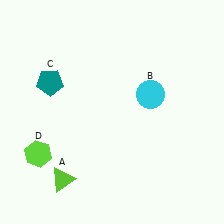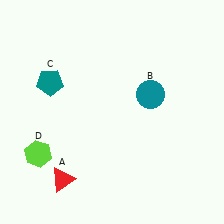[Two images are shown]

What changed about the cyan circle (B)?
In Image 1, B is cyan. In Image 2, it changed to teal.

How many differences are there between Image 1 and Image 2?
There are 2 differences between the two images.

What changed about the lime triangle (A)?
In Image 1, A is lime. In Image 2, it changed to red.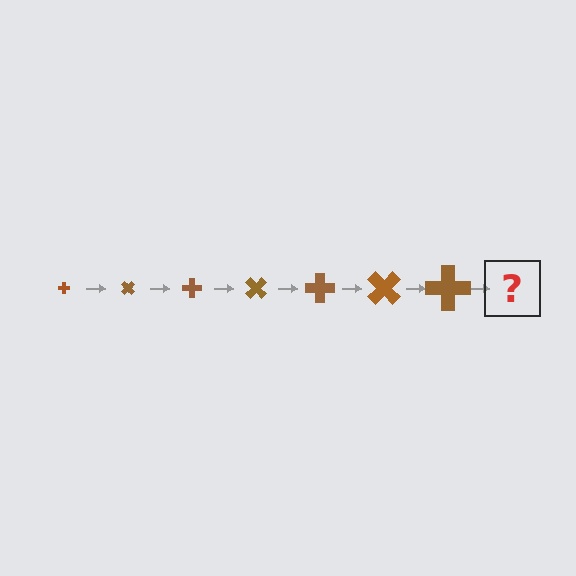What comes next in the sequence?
The next element should be a cross, larger than the previous one and rotated 315 degrees from the start.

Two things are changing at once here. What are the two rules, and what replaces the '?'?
The two rules are that the cross grows larger each step and it rotates 45 degrees each step. The '?' should be a cross, larger than the previous one and rotated 315 degrees from the start.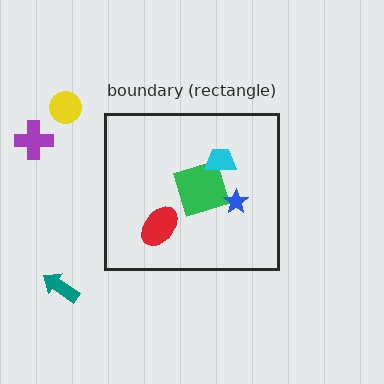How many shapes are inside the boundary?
4 inside, 3 outside.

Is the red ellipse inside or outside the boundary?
Inside.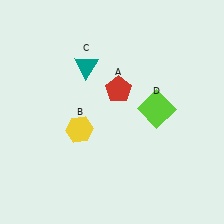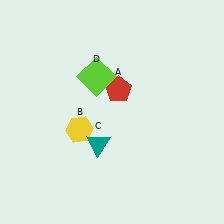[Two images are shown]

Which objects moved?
The objects that moved are: the teal triangle (C), the lime square (D).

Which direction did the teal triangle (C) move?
The teal triangle (C) moved down.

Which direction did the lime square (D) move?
The lime square (D) moved left.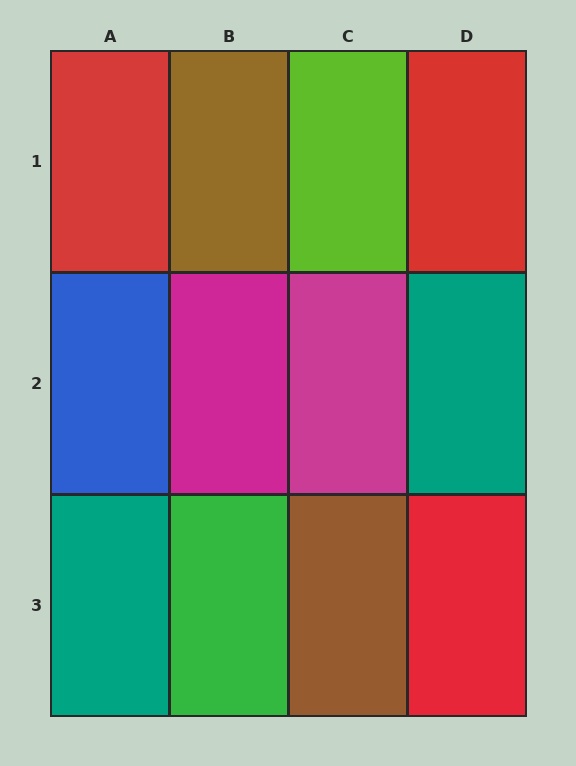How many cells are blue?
1 cell is blue.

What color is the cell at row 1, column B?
Brown.